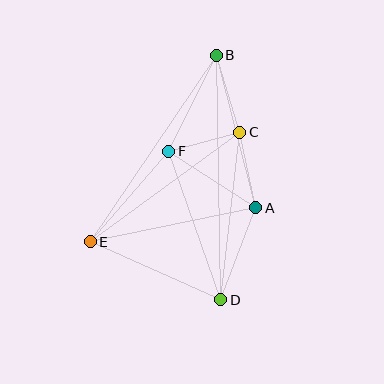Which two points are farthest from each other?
Points B and D are farthest from each other.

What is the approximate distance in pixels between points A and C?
The distance between A and C is approximately 77 pixels.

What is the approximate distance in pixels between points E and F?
The distance between E and F is approximately 120 pixels.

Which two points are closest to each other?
Points C and F are closest to each other.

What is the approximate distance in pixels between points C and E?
The distance between C and E is approximately 185 pixels.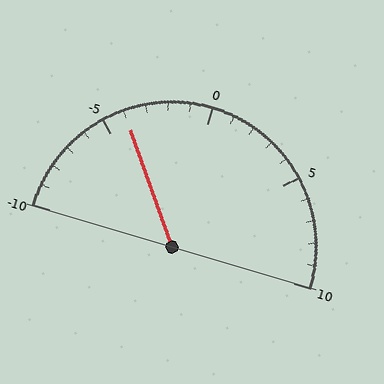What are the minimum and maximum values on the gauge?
The gauge ranges from -10 to 10.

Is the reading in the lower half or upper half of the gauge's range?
The reading is in the lower half of the range (-10 to 10).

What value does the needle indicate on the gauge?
The needle indicates approximately -4.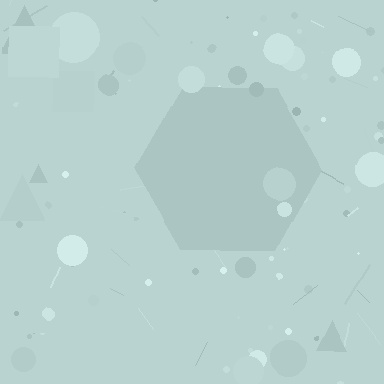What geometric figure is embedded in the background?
A hexagon is embedded in the background.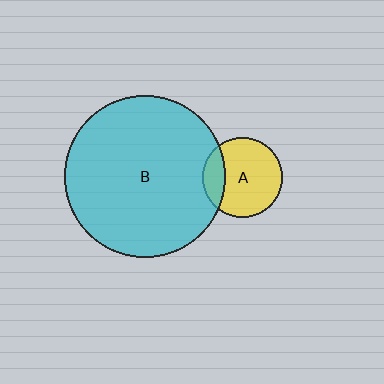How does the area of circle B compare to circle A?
Approximately 4.1 times.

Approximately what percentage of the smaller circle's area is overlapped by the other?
Approximately 20%.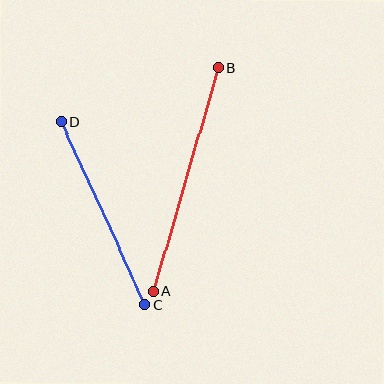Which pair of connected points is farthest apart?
Points A and B are farthest apart.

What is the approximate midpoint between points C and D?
The midpoint is at approximately (103, 213) pixels.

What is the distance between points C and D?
The distance is approximately 201 pixels.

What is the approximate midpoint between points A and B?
The midpoint is at approximately (186, 179) pixels.